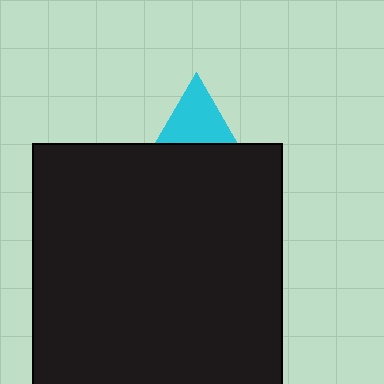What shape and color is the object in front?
The object in front is a black square.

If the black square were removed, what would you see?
You would see the complete cyan triangle.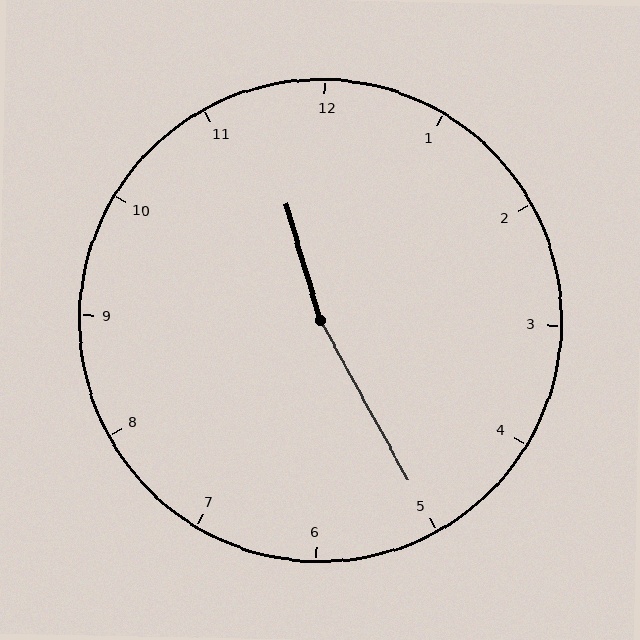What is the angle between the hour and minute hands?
Approximately 168 degrees.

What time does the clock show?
11:25.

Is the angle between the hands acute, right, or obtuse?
It is obtuse.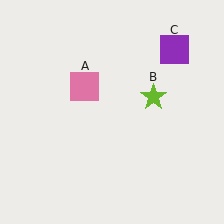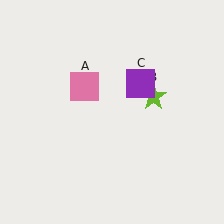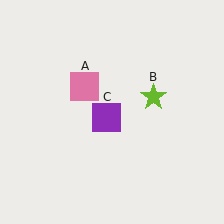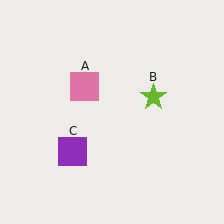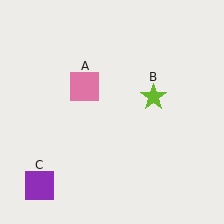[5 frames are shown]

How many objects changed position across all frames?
1 object changed position: purple square (object C).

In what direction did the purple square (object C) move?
The purple square (object C) moved down and to the left.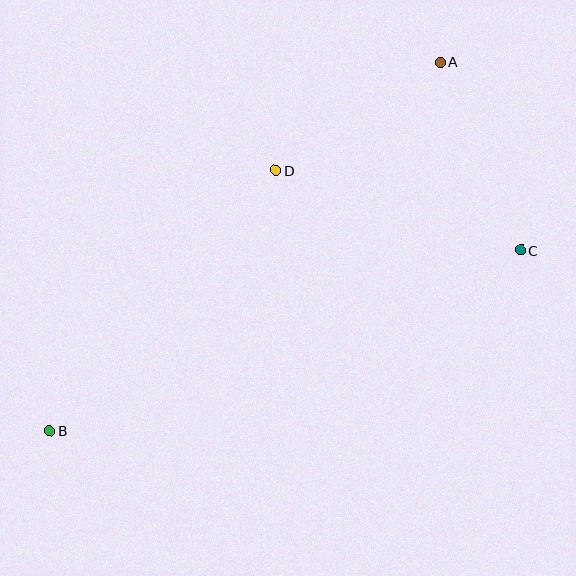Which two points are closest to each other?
Points A and D are closest to each other.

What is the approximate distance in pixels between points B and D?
The distance between B and D is approximately 344 pixels.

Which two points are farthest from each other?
Points A and B are farthest from each other.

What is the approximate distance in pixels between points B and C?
The distance between B and C is approximately 504 pixels.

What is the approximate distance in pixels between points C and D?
The distance between C and D is approximately 258 pixels.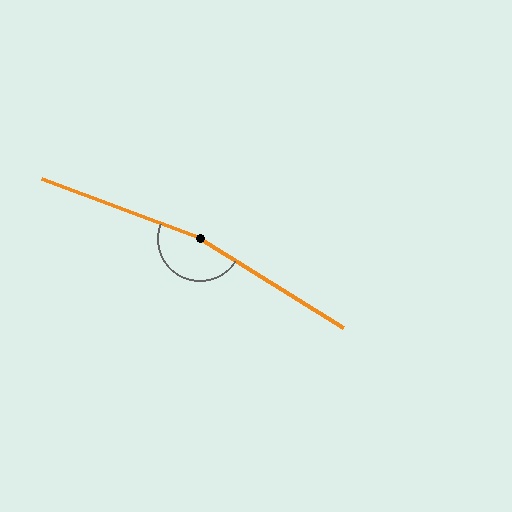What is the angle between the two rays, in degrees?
Approximately 169 degrees.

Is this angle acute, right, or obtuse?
It is obtuse.